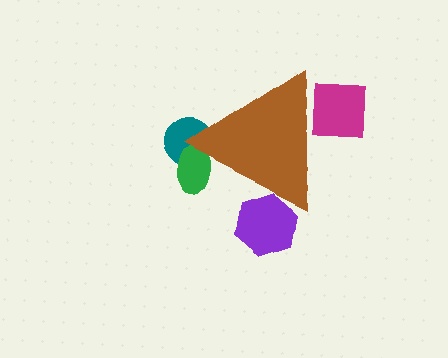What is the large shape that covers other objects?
A brown triangle.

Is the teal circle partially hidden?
Yes, the teal circle is partially hidden behind the brown triangle.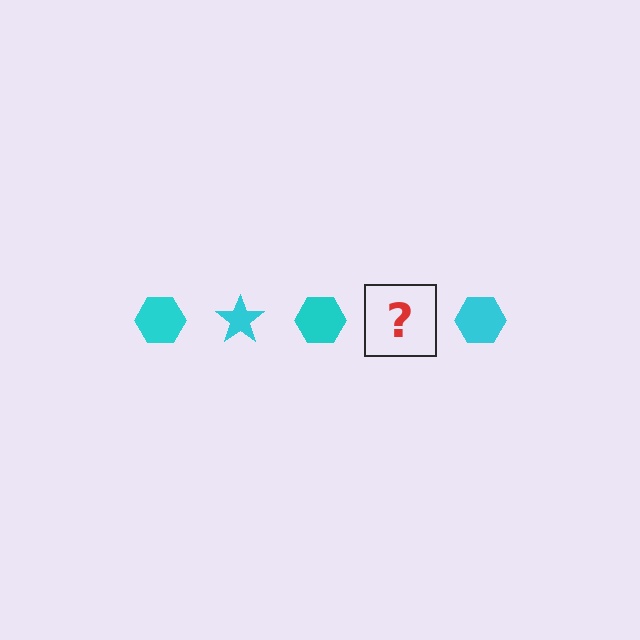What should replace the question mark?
The question mark should be replaced with a cyan star.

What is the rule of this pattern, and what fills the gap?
The rule is that the pattern cycles through hexagon, star shapes in cyan. The gap should be filled with a cyan star.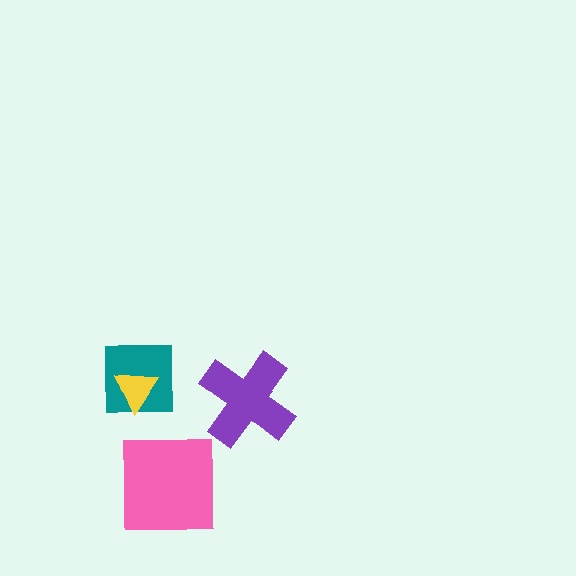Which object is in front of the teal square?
The yellow triangle is in front of the teal square.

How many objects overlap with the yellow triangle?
1 object overlaps with the yellow triangle.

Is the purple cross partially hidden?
No, no other shape covers it.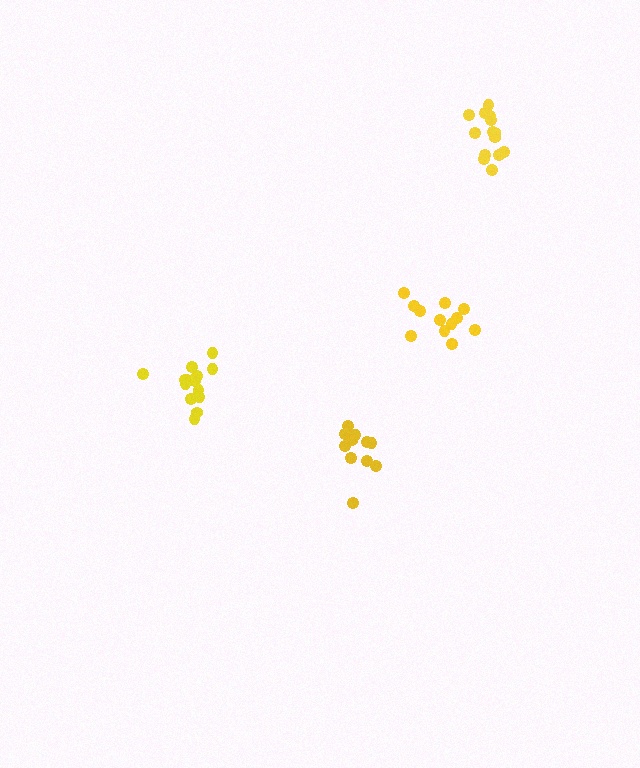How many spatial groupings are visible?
There are 4 spatial groupings.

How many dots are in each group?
Group 1: 12 dots, Group 2: 14 dots, Group 3: 15 dots, Group 4: 12 dots (53 total).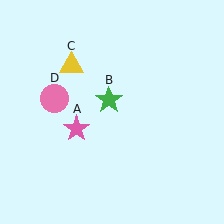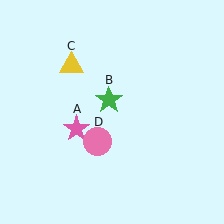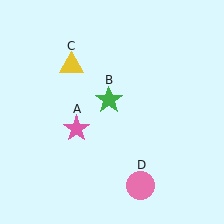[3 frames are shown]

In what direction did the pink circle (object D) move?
The pink circle (object D) moved down and to the right.